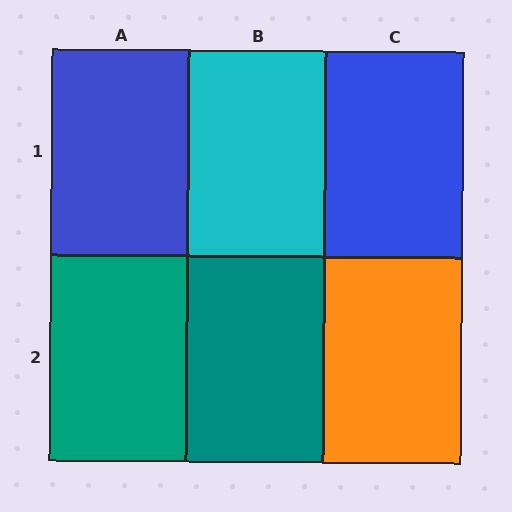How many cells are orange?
1 cell is orange.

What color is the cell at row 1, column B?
Cyan.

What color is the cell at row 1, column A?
Blue.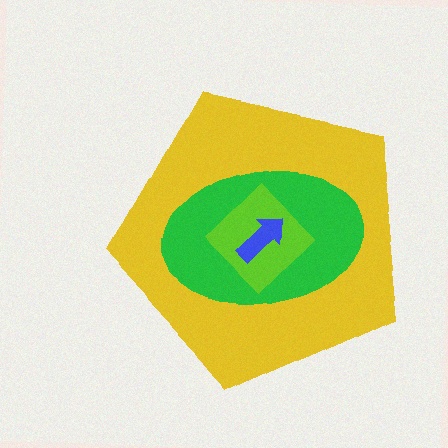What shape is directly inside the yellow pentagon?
The green ellipse.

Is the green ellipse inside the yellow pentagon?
Yes.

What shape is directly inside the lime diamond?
The blue arrow.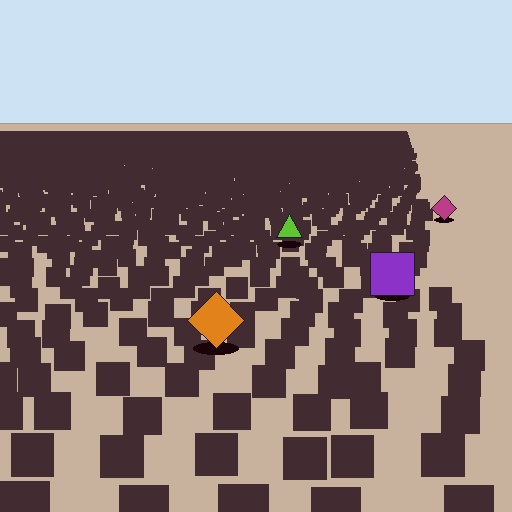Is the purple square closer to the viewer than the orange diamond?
No. The orange diamond is closer — you can tell from the texture gradient: the ground texture is coarser near it.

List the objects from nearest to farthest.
From nearest to farthest: the orange diamond, the purple square, the lime triangle, the magenta diamond.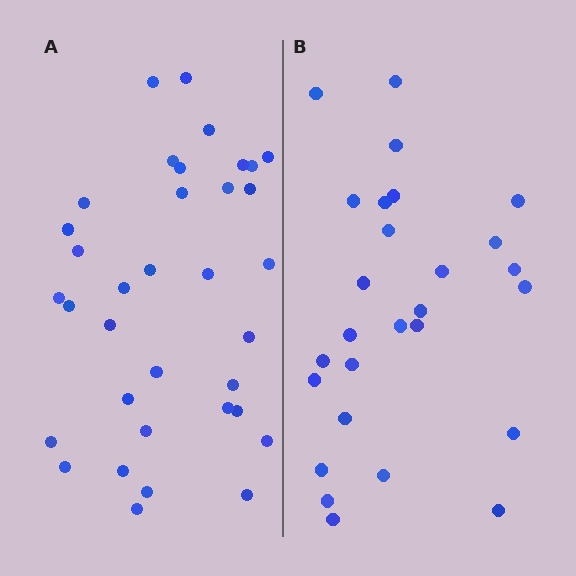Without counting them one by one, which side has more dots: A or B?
Region A (the left region) has more dots.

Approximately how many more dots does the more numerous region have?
Region A has roughly 8 or so more dots than region B.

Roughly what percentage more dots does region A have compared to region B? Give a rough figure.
About 30% more.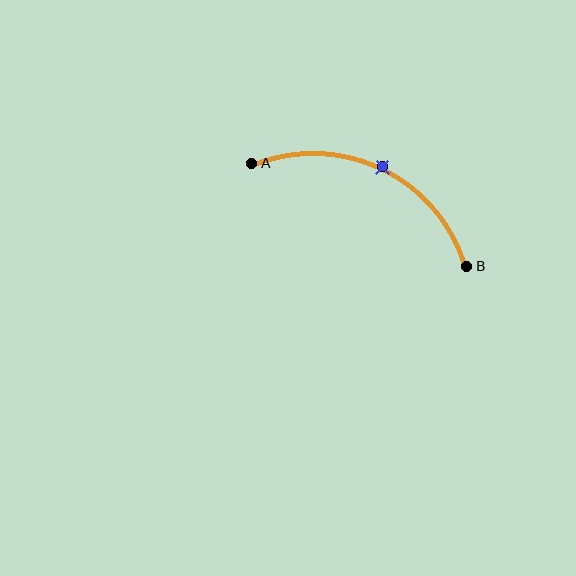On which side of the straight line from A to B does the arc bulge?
The arc bulges above the straight line connecting A and B.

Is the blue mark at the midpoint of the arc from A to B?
Yes. The blue mark lies on the arc at equal arc-length from both A and B — it is the arc midpoint.